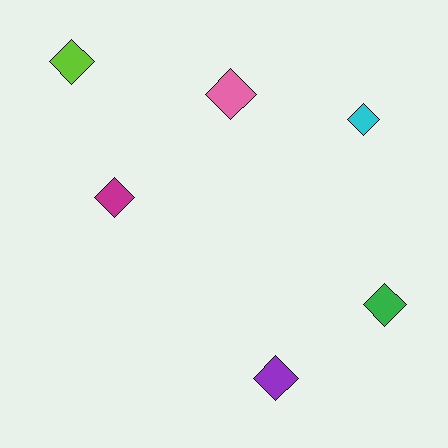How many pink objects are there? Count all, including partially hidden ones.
There is 1 pink object.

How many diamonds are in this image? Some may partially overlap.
There are 6 diamonds.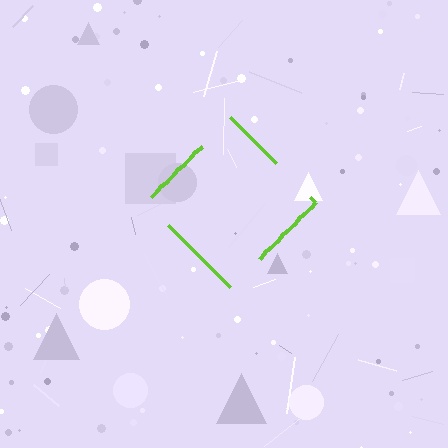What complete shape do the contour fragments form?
The contour fragments form a diamond.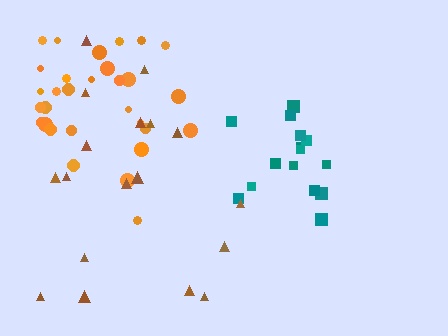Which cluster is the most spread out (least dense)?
Brown.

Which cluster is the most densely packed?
Orange.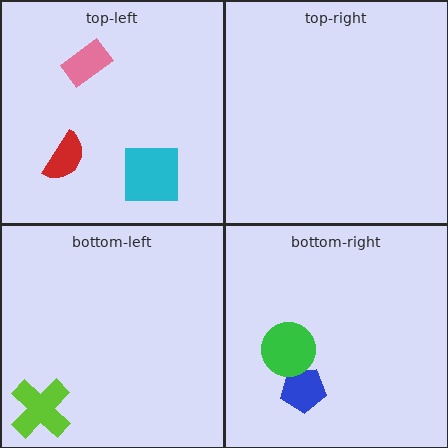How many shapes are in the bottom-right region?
2.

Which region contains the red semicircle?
The top-left region.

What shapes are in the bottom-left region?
The lime cross.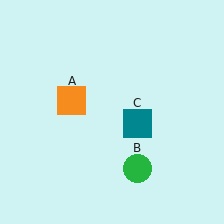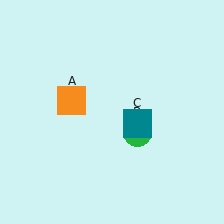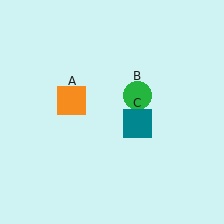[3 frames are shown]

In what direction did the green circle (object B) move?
The green circle (object B) moved up.